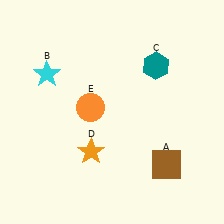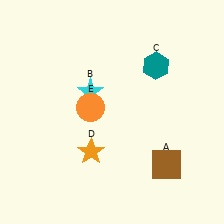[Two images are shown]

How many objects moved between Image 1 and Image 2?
1 object moved between the two images.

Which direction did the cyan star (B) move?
The cyan star (B) moved right.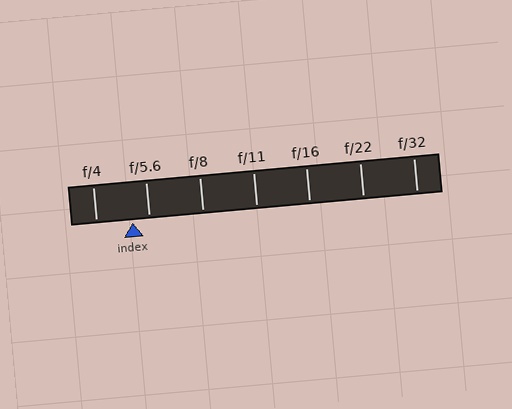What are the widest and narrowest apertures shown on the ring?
The widest aperture shown is f/4 and the narrowest is f/32.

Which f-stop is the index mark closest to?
The index mark is closest to f/5.6.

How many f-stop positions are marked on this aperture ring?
There are 7 f-stop positions marked.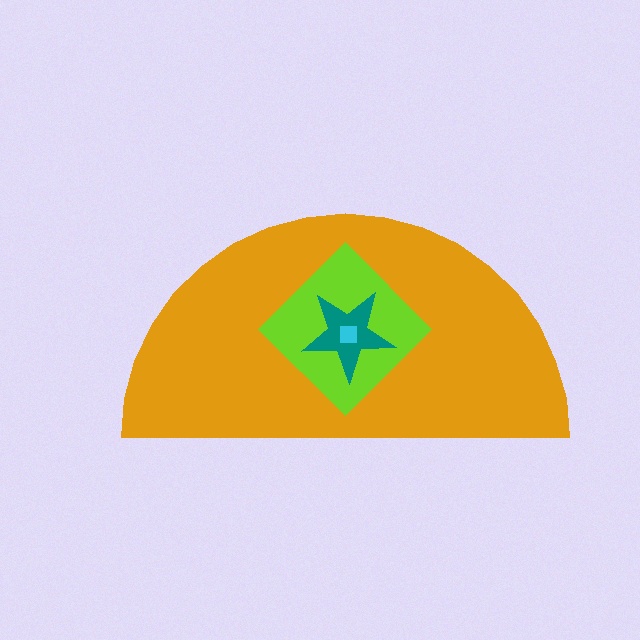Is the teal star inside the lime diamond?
Yes.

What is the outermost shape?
The orange semicircle.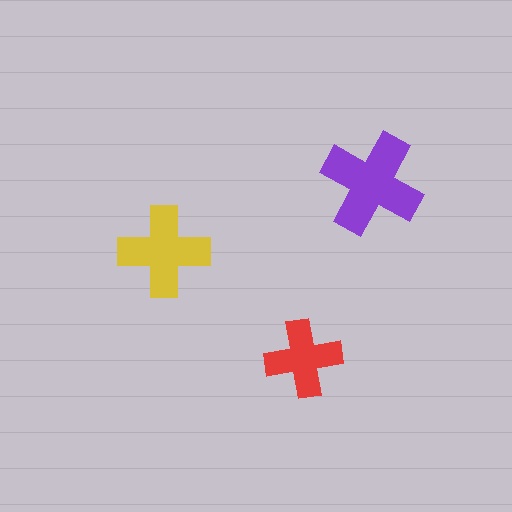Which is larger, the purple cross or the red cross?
The purple one.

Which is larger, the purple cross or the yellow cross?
The purple one.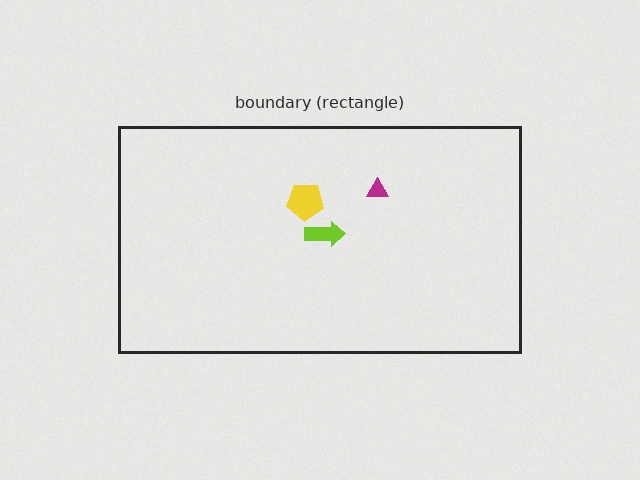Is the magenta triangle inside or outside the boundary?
Inside.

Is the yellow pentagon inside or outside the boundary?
Inside.